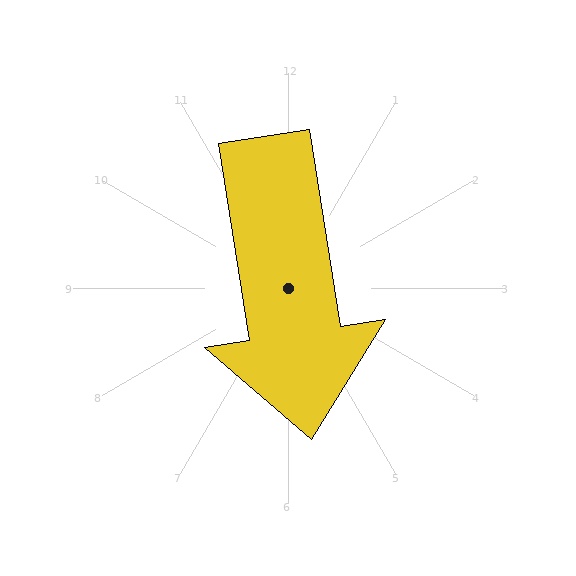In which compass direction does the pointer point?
South.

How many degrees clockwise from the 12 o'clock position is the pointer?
Approximately 171 degrees.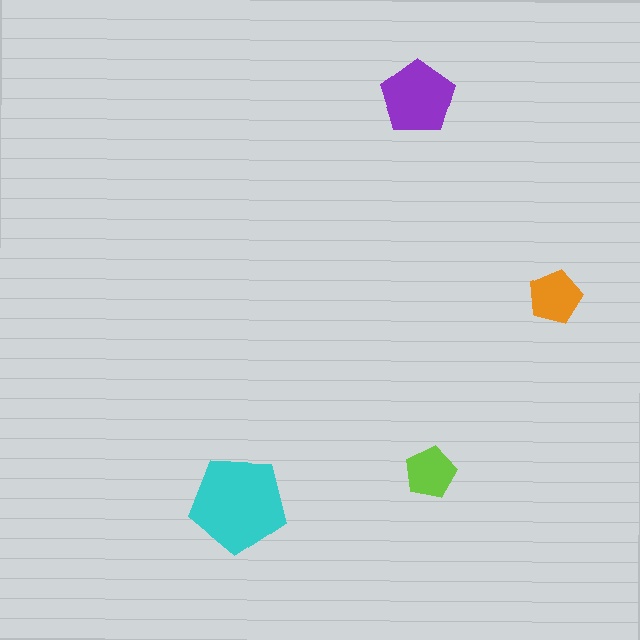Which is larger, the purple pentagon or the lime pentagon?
The purple one.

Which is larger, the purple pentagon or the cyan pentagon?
The cyan one.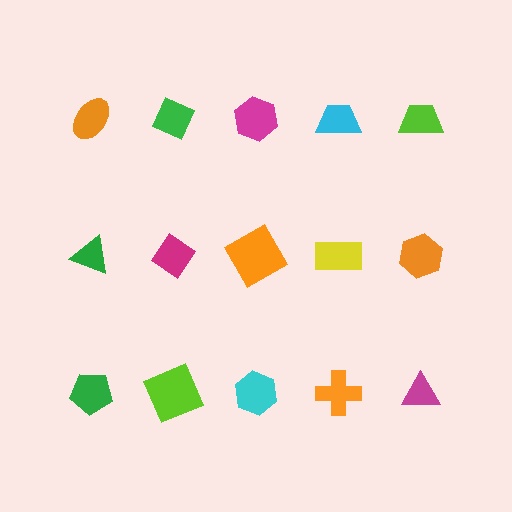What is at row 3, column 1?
A green pentagon.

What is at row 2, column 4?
A yellow rectangle.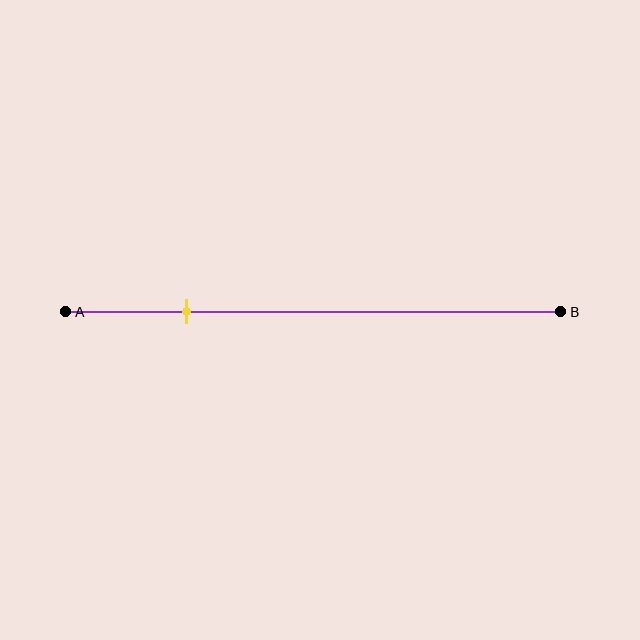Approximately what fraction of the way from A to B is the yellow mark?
The yellow mark is approximately 25% of the way from A to B.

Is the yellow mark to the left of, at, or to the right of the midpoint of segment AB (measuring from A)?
The yellow mark is to the left of the midpoint of segment AB.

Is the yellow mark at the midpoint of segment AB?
No, the mark is at about 25% from A, not at the 50% midpoint.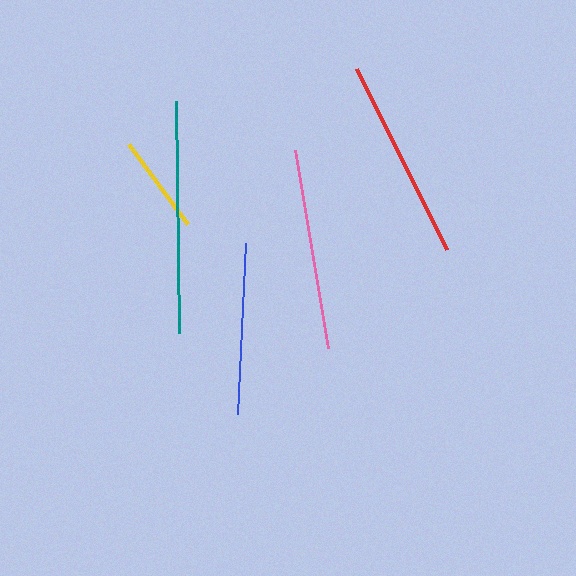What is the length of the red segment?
The red segment is approximately 203 pixels long.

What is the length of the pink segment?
The pink segment is approximately 200 pixels long.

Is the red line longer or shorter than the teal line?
The teal line is longer than the red line.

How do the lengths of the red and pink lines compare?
The red and pink lines are approximately the same length.